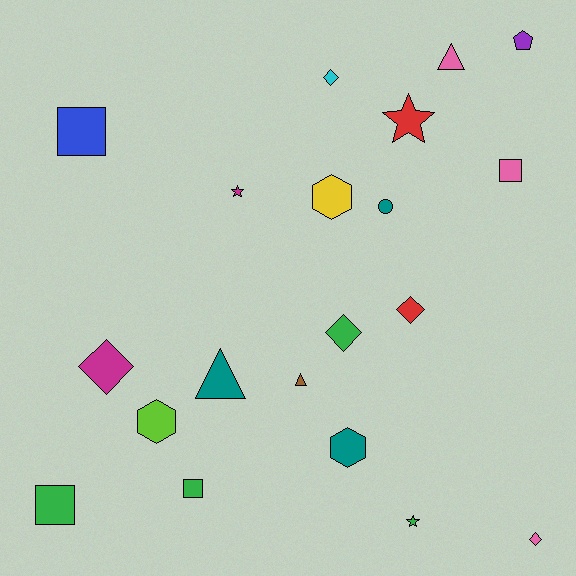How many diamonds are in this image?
There are 5 diamonds.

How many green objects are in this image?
There are 4 green objects.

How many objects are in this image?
There are 20 objects.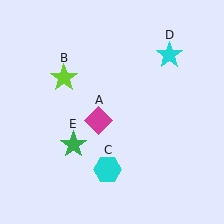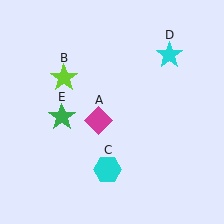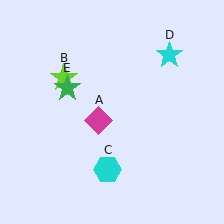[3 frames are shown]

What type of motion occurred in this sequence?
The green star (object E) rotated clockwise around the center of the scene.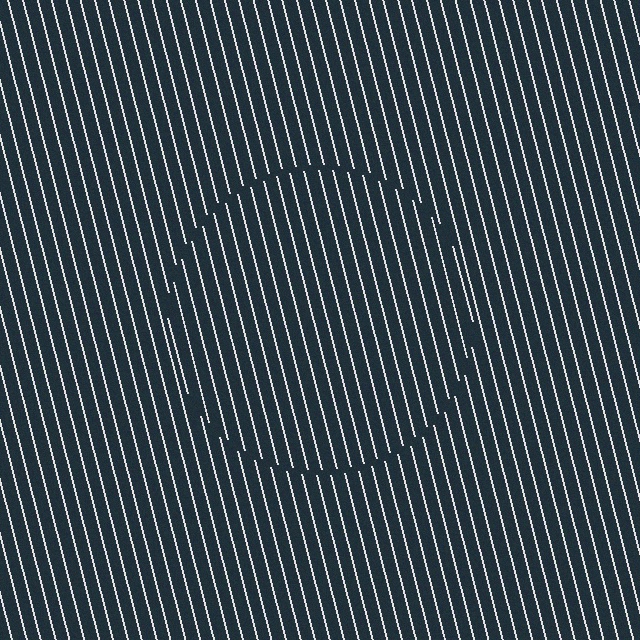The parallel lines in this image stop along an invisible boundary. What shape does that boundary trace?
An illusory circle. The interior of the shape contains the same grating, shifted by half a period — the contour is defined by the phase discontinuity where line-ends from the inner and outer gratings abut.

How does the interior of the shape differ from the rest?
The interior of the shape contains the same grating, shifted by half a period — the contour is defined by the phase discontinuity where line-ends from the inner and outer gratings abut.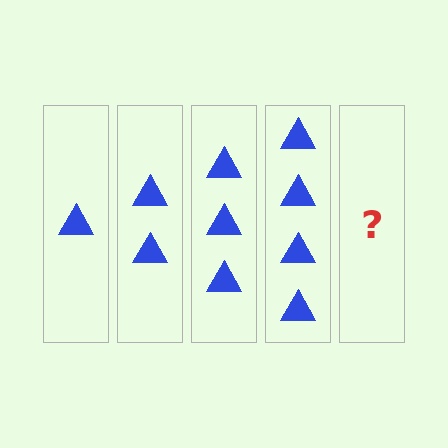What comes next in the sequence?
The next element should be 5 triangles.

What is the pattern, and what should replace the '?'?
The pattern is that each step adds one more triangle. The '?' should be 5 triangles.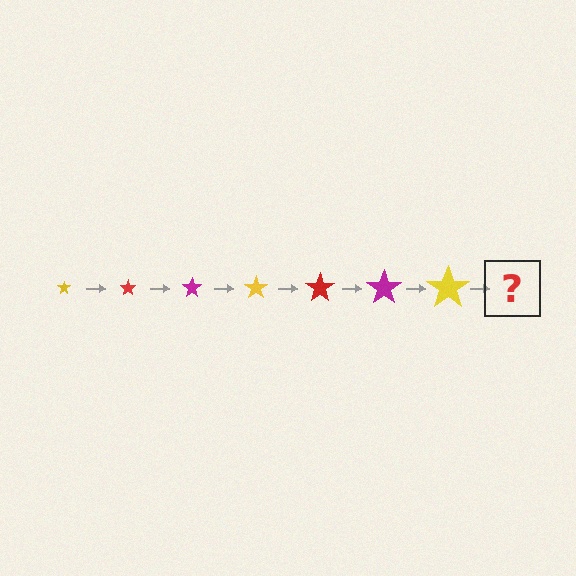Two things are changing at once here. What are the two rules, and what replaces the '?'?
The two rules are that the star grows larger each step and the color cycles through yellow, red, and magenta. The '?' should be a red star, larger than the previous one.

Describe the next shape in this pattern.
It should be a red star, larger than the previous one.